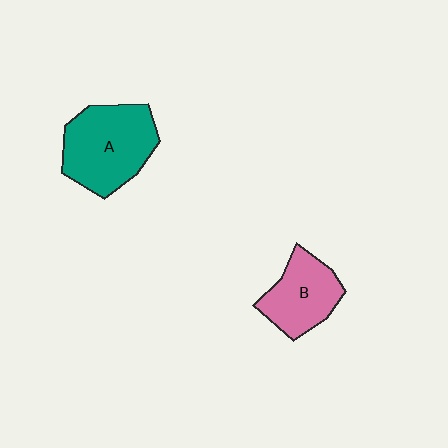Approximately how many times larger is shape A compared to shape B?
Approximately 1.4 times.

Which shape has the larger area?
Shape A (teal).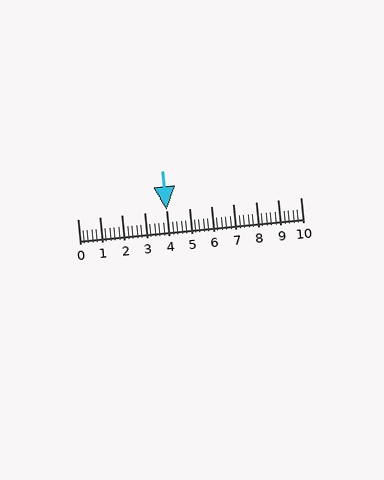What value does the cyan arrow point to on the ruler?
The cyan arrow points to approximately 4.0.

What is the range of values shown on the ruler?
The ruler shows values from 0 to 10.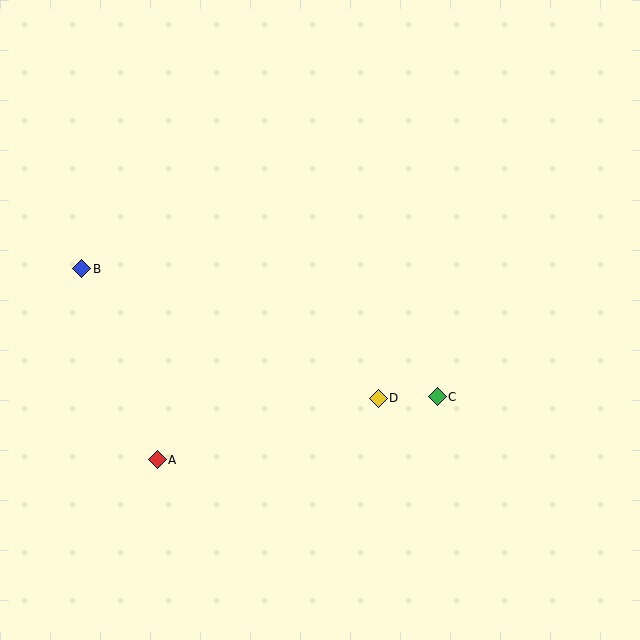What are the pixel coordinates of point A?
Point A is at (157, 460).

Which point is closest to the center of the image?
Point D at (378, 398) is closest to the center.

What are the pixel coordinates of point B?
Point B is at (82, 269).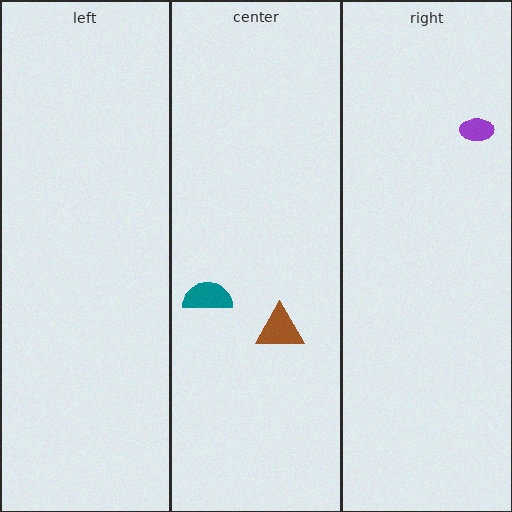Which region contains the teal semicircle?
The center region.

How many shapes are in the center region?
2.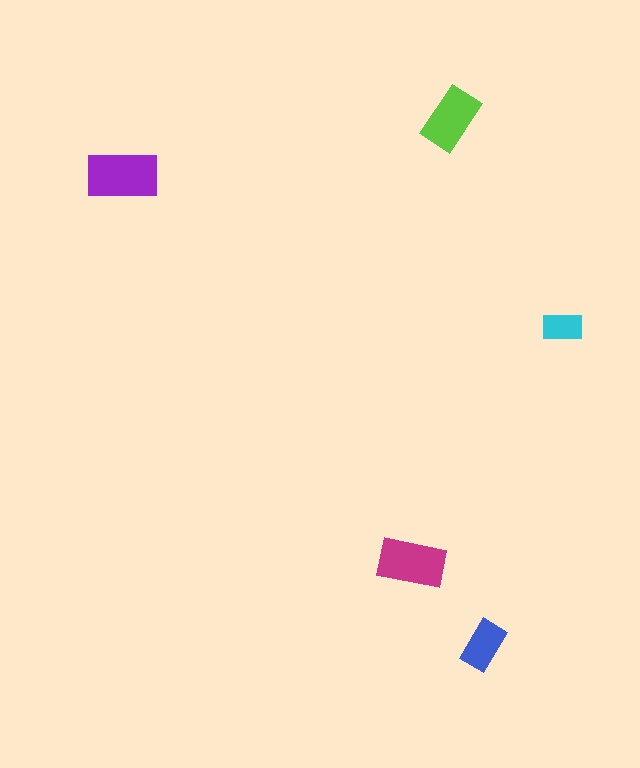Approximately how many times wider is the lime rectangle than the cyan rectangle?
About 1.5 times wider.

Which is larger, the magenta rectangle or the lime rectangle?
The magenta one.